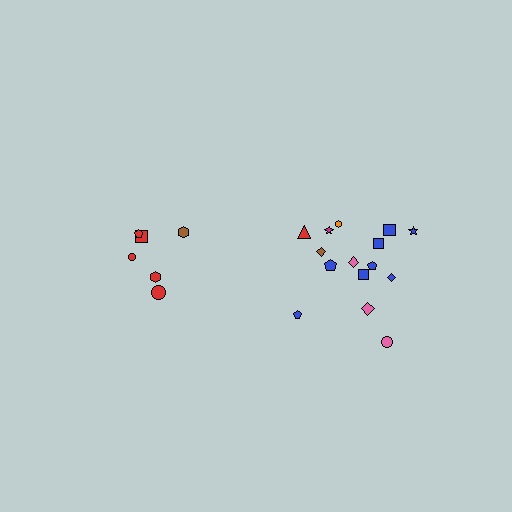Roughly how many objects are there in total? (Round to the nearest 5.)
Roughly 20 objects in total.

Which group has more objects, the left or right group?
The right group.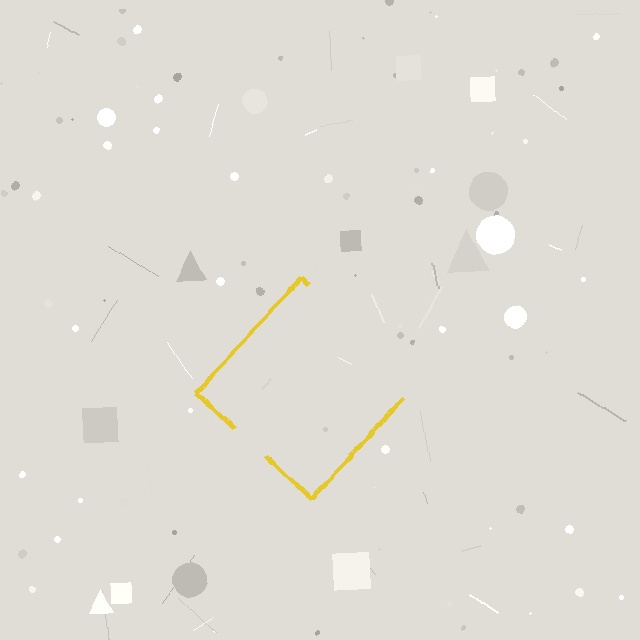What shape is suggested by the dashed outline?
The dashed outline suggests a diamond.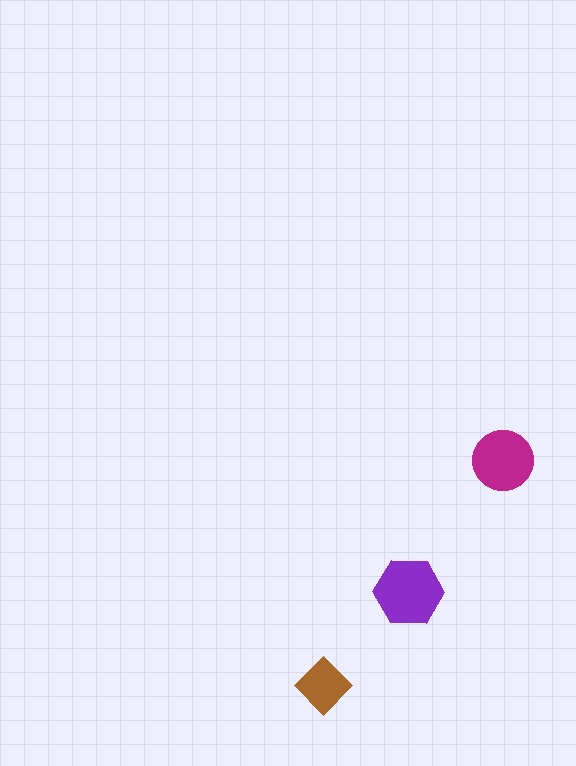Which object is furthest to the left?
The brown diamond is leftmost.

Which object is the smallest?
The brown diamond.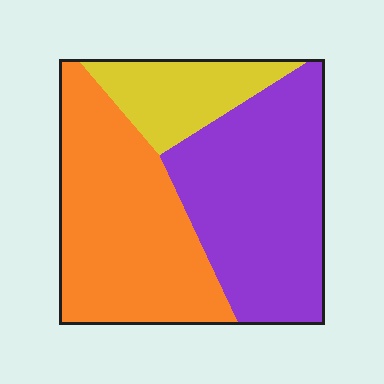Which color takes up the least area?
Yellow, at roughly 15%.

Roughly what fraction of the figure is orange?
Orange takes up about two fifths (2/5) of the figure.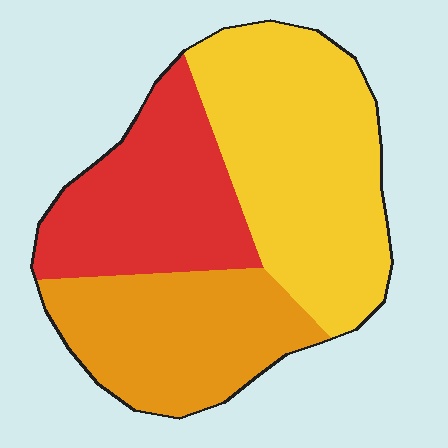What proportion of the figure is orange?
Orange covers 29% of the figure.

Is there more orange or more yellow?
Yellow.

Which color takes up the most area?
Yellow, at roughly 40%.